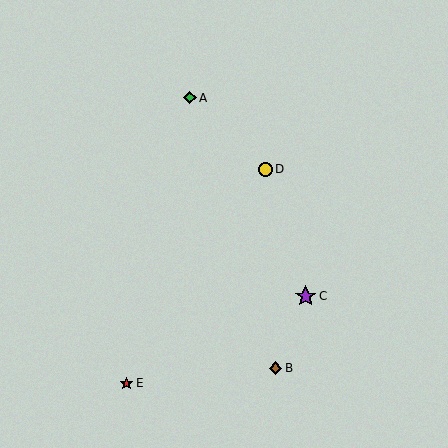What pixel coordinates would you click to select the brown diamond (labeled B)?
Click at (276, 368) to select the brown diamond B.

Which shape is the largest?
The purple star (labeled C) is the largest.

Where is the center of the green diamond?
The center of the green diamond is at (190, 98).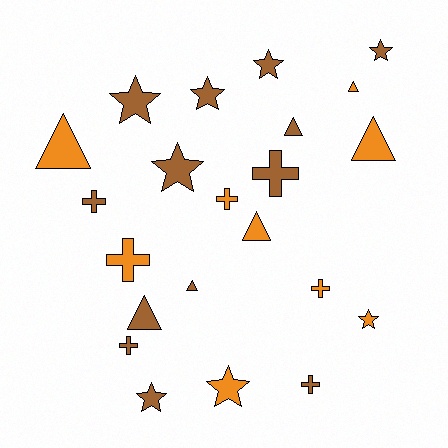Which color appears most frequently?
Brown, with 13 objects.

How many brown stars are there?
There are 6 brown stars.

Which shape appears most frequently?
Star, with 8 objects.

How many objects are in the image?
There are 22 objects.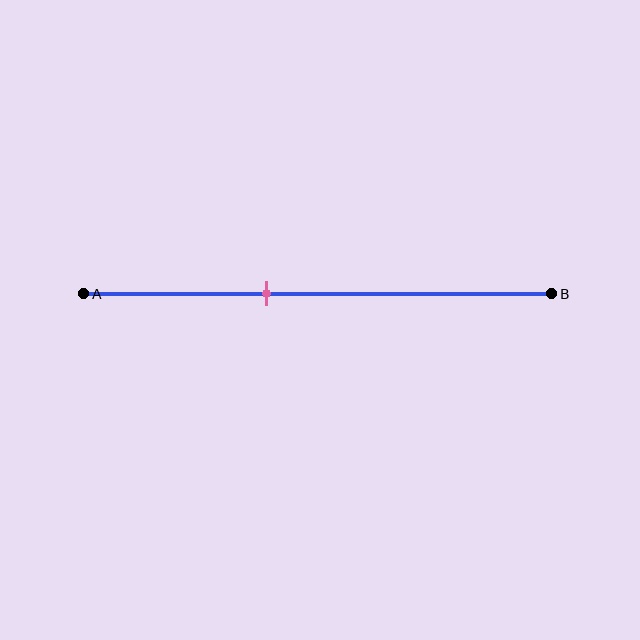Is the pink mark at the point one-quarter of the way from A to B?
No, the mark is at about 40% from A, not at the 25% one-quarter point.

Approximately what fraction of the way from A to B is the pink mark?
The pink mark is approximately 40% of the way from A to B.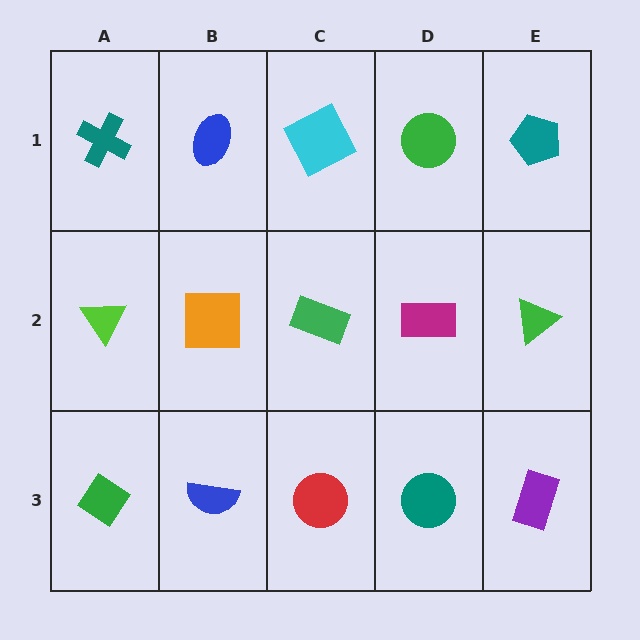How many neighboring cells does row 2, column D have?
4.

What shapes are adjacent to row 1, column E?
A green triangle (row 2, column E), a green circle (row 1, column D).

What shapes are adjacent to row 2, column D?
A green circle (row 1, column D), a teal circle (row 3, column D), a green rectangle (row 2, column C), a green triangle (row 2, column E).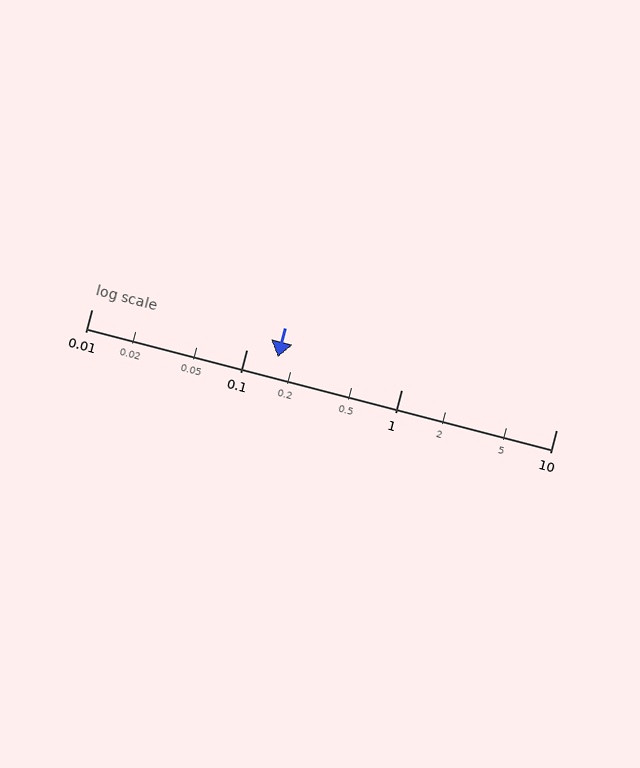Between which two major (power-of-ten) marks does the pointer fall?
The pointer is between 0.1 and 1.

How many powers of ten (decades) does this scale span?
The scale spans 3 decades, from 0.01 to 10.